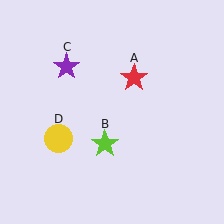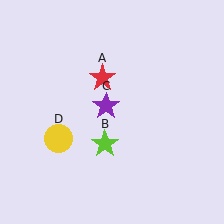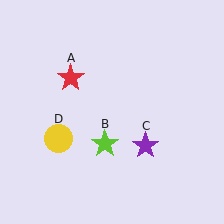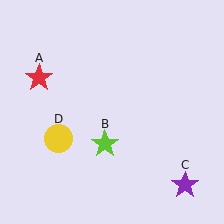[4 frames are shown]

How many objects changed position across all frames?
2 objects changed position: red star (object A), purple star (object C).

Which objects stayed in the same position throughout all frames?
Lime star (object B) and yellow circle (object D) remained stationary.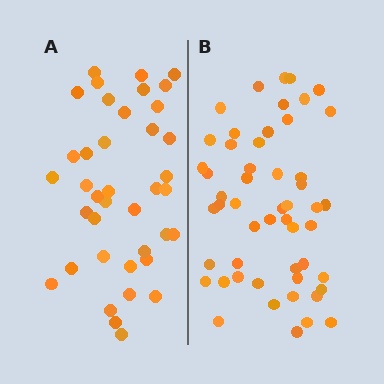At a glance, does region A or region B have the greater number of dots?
Region B (the right region) has more dots.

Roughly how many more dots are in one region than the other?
Region B has approximately 15 more dots than region A.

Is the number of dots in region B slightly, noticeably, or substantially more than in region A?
Region B has noticeably more, but not dramatically so. The ratio is roughly 1.3 to 1.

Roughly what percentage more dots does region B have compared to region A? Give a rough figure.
About 35% more.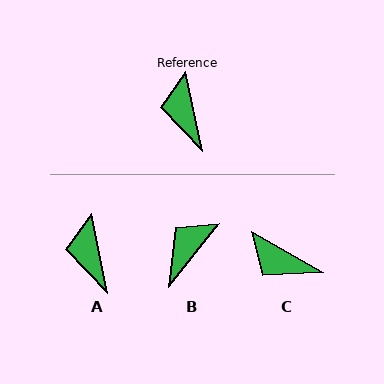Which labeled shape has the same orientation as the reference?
A.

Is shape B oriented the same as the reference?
No, it is off by about 50 degrees.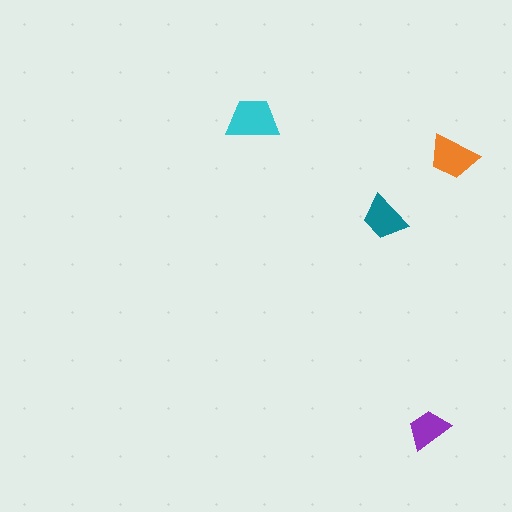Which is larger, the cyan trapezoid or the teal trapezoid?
The cyan one.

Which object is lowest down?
The purple trapezoid is bottommost.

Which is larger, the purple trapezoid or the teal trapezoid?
The teal one.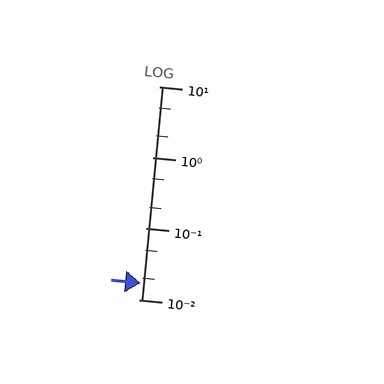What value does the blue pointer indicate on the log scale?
The pointer indicates approximately 0.017.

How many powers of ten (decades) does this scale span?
The scale spans 3 decades, from 0.01 to 10.